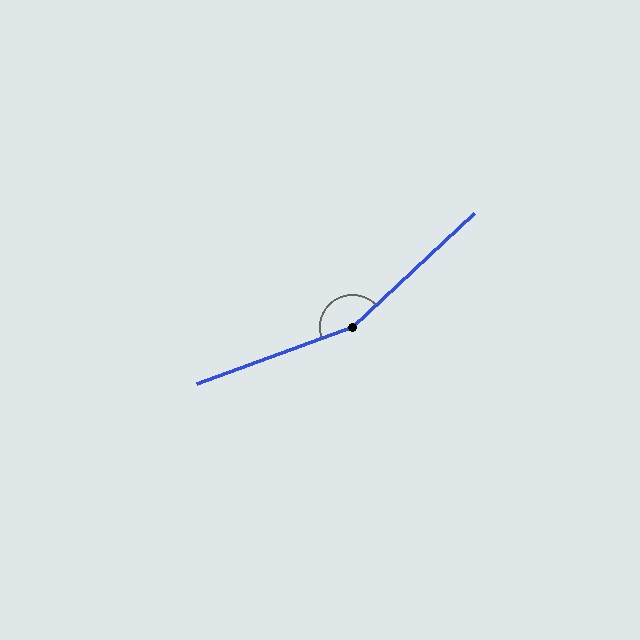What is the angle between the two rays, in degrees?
Approximately 157 degrees.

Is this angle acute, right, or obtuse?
It is obtuse.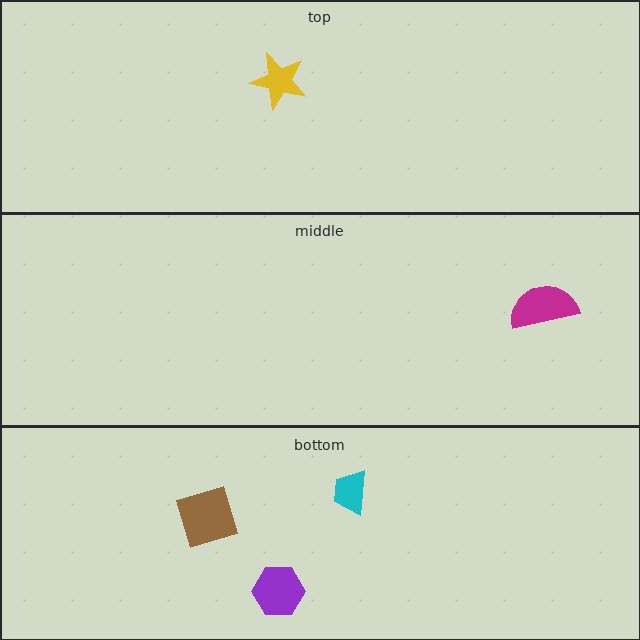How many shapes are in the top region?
1.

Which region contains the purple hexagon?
The bottom region.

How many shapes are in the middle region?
1.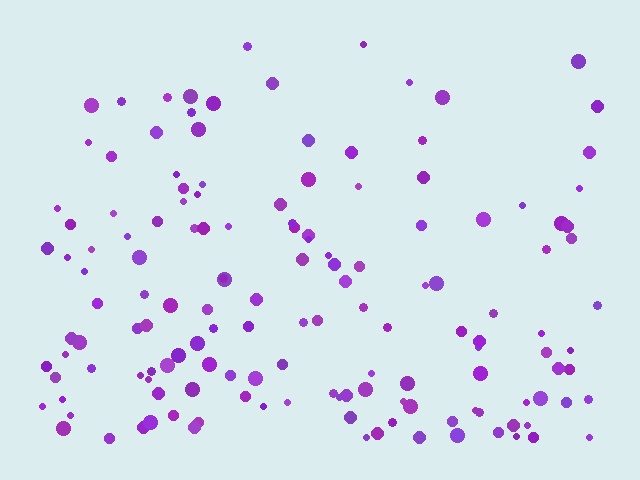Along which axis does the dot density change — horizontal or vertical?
Vertical.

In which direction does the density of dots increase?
From top to bottom, with the bottom side densest.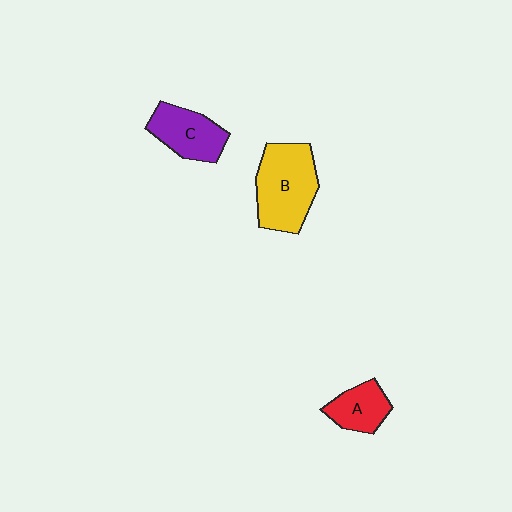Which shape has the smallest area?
Shape A (red).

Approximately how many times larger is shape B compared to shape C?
Approximately 1.5 times.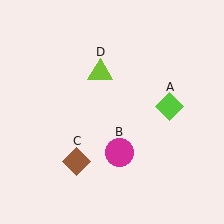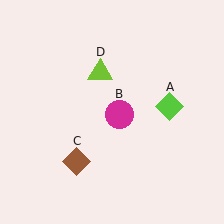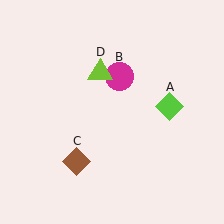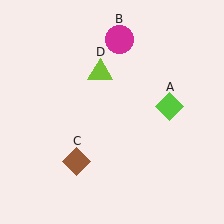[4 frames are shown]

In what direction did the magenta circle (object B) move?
The magenta circle (object B) moved up.